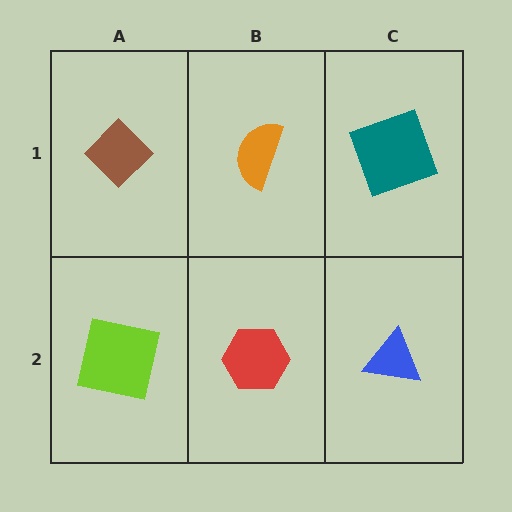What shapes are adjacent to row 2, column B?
An orange semicircle (row 1, column B), a lime square (row 2, column A), a blue triangle (row 2, column C).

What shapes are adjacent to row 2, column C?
A teal square (row 1, column C), a red hexagon (row 2, column B).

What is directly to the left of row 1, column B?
A brown diamond.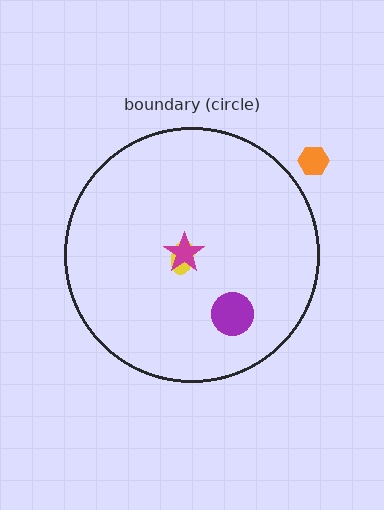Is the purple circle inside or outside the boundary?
Inside.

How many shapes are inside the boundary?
3 inside, 1 outside.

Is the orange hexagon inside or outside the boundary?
Outside.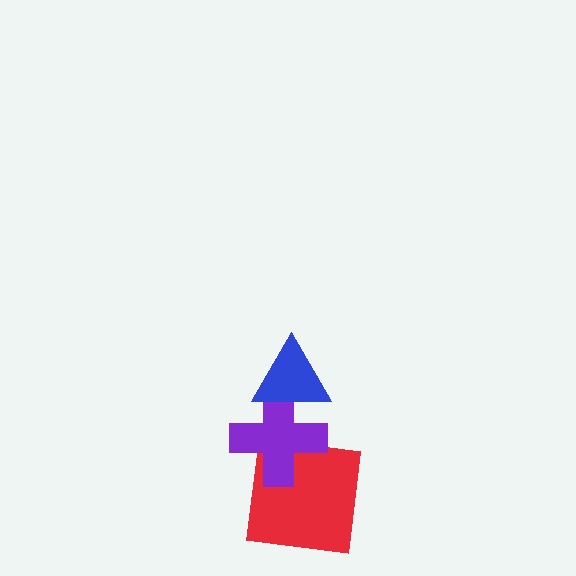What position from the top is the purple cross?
The purple cross is 2nd from the top.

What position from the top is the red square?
The red square is 3rd from the top.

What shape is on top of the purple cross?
The blue triangle is on top of the purple cross.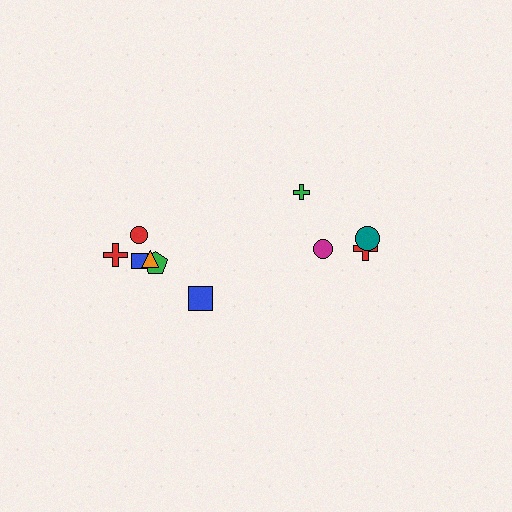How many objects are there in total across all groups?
There are 10 objects.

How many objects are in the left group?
There are 6 objects.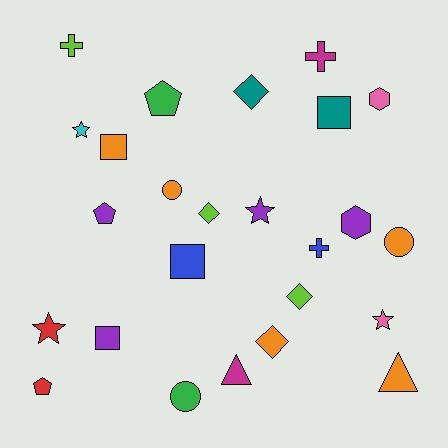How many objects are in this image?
There are 25 objects.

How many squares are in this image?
There are 4 squares.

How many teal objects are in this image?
There are 2 teal objects.